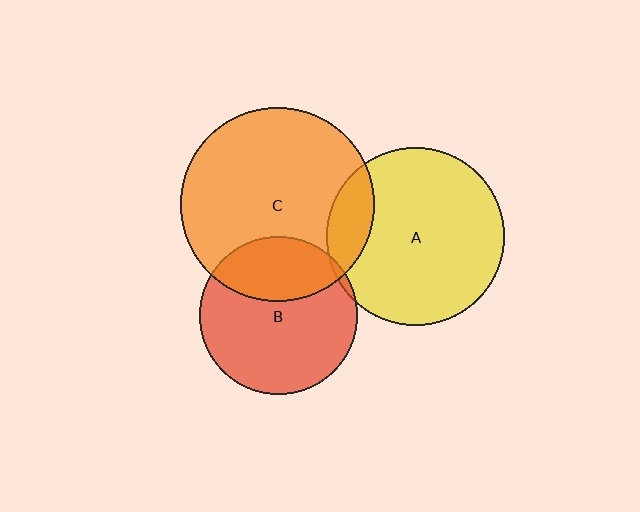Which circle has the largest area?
Circle C (orange).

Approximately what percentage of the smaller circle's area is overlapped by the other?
Approximately 15%.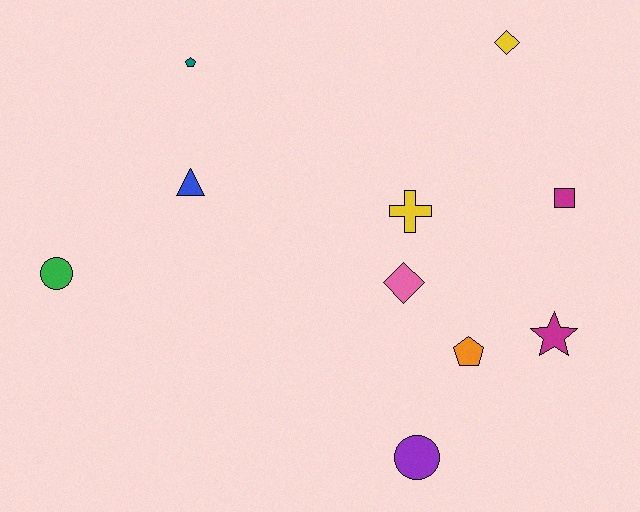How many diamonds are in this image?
There are 2 diamonds.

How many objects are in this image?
There are 10 objects.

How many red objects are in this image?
There are no red objects.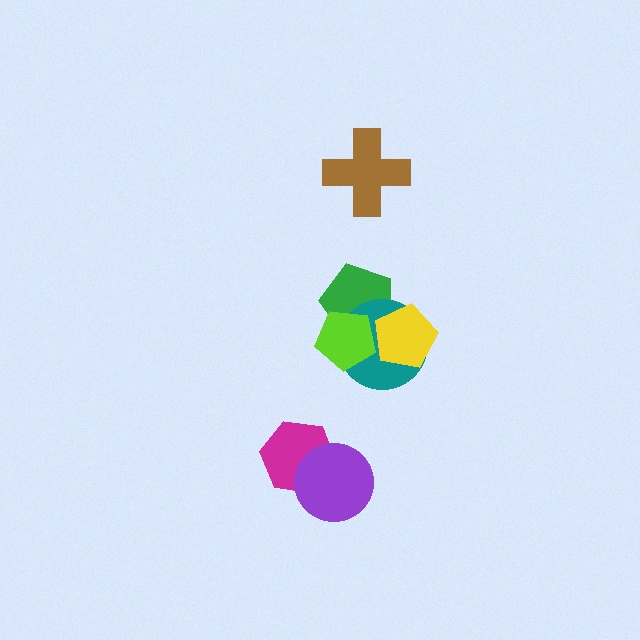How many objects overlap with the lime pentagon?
3 objects overlap with the lime pentagon.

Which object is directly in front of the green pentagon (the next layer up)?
The teal circle is directly in front of the green pentagon.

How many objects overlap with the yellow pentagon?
3 objects overlap with the yellow pentagon.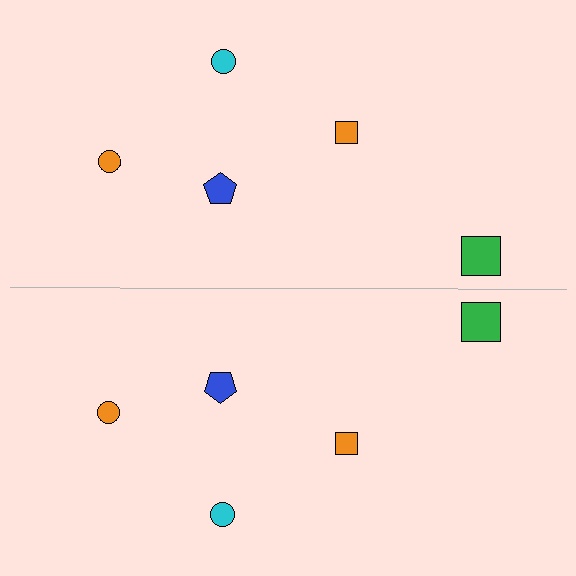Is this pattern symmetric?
Yes, this pattern has bilateral (reflection) symmetry.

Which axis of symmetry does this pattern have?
The pattern has a horizontal axis of symmetry running through the center of the image.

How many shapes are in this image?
There are 10 shapes in this image.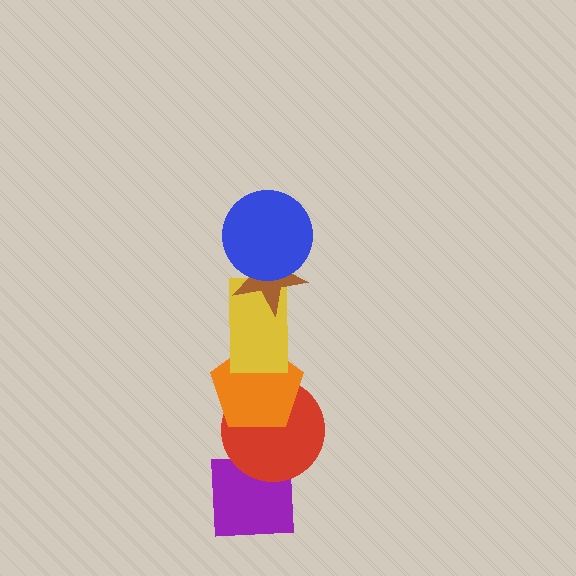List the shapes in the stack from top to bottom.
From top to bottom: the blue circle, the brown star, the yellow rectangle, the orange pentagon, the red circle, the purple square.